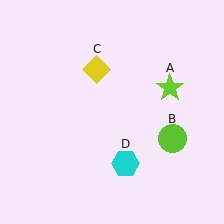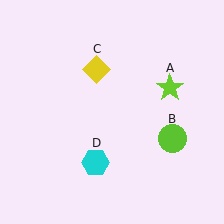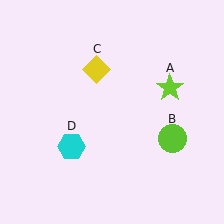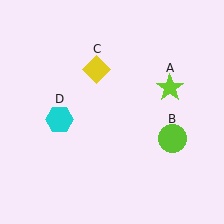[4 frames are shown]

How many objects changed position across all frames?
1 object changed position: cyan hexagon (object D).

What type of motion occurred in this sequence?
The cyan hexagon (object D) rotated clockwise around the center of the scene.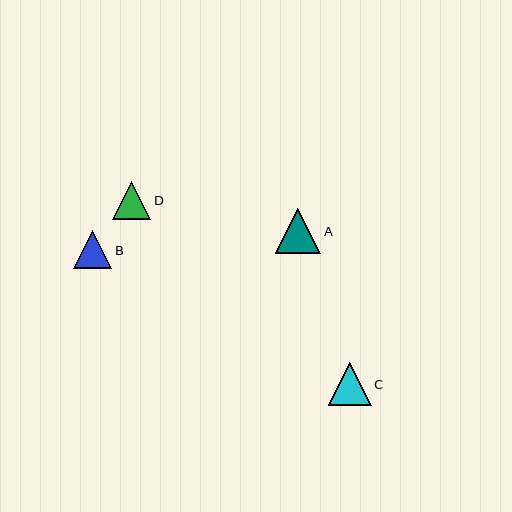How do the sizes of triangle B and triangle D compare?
Triangle B and triangle D are approximately the same size.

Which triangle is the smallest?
Triangle D is the smallest with a size of approximately 39 pixels.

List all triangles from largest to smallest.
From largest to smallest: A, C, B, D.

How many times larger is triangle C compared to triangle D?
Triangle C is approximately 1.1 times the size of triangle D.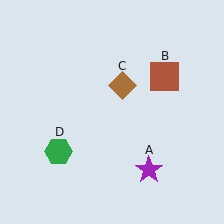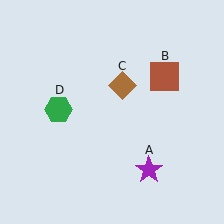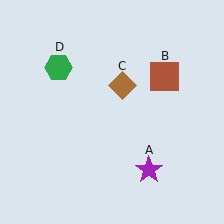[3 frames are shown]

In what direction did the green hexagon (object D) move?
The green hexagon (object D) moved up.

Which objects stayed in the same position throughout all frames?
Purple star (object A) and brown square (object B) and brown diamond (object C) remained stationary.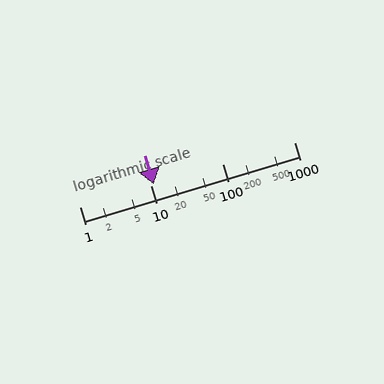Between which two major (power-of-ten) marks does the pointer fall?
The pointer is between 10 and 100.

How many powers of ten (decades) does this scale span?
The scale spans 3 decades, from 1 to 1000.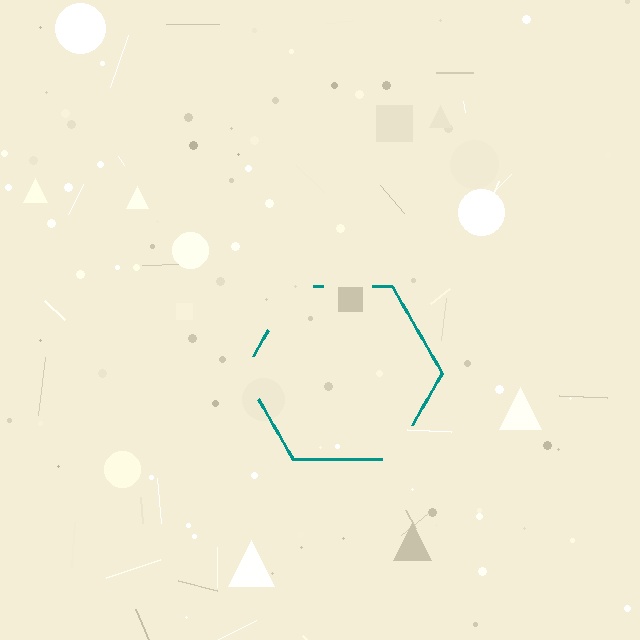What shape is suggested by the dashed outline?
The dashed outline suggests a hexagon.